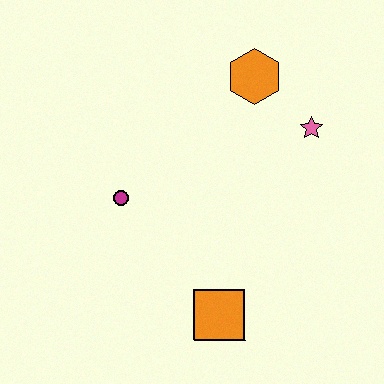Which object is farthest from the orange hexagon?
The orange square is farthest from the orange hexagon.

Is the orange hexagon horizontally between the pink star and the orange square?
Yes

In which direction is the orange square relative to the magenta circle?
The orange square is below the magenta circle.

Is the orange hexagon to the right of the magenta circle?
Yes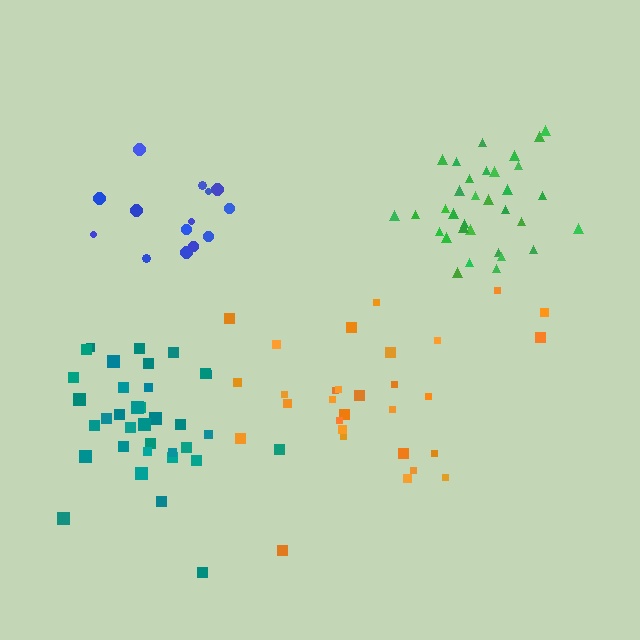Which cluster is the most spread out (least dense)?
Blue.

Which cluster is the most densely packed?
Green.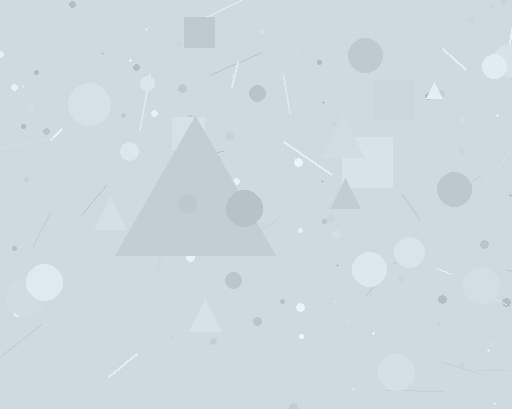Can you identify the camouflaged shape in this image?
The camouflaged shape is a triangle.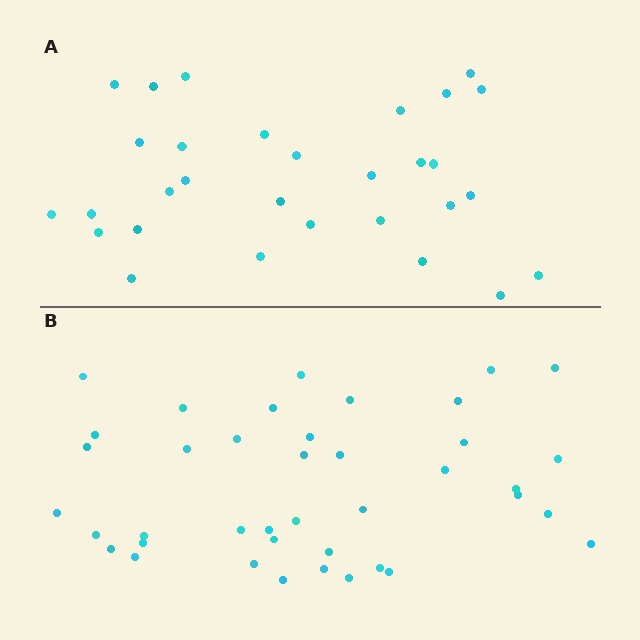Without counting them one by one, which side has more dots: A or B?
Region B (the bottom region) has more dots.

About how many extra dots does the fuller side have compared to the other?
Region B has roughly 10 or so more dots than region A.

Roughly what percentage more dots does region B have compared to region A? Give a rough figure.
About 35% more.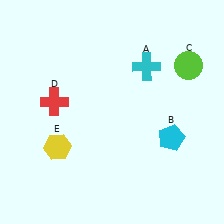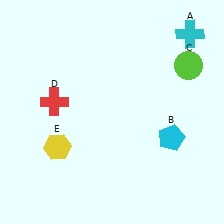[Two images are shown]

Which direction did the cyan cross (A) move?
The cyan cross (A) moved right.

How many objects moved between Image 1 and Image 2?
1 object moved between the two images.